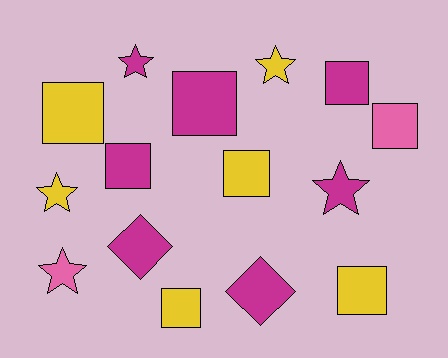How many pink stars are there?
There is 1 pink star.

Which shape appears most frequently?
Square, with 8 objects.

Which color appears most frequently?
Magenta, with 7 objects.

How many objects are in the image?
There are 15 objects.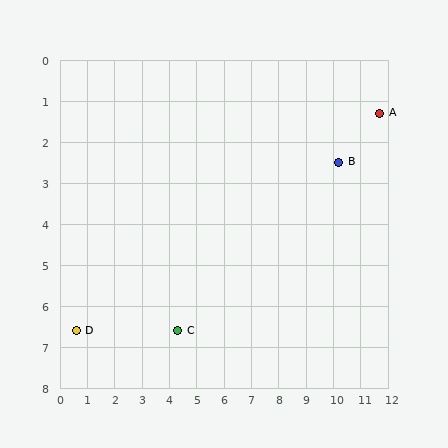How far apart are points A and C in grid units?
Points A and C are about 9.1 grid units apart.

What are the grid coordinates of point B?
Point B is at approximately (10.2, 2.5).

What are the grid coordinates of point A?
Point A is at approximately (11.7, 1.3).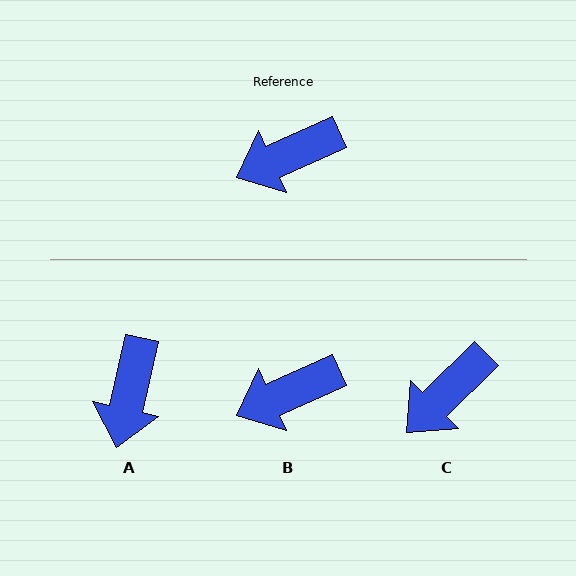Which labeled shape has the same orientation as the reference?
B.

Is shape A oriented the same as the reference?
No, it is off by about 53 degrees.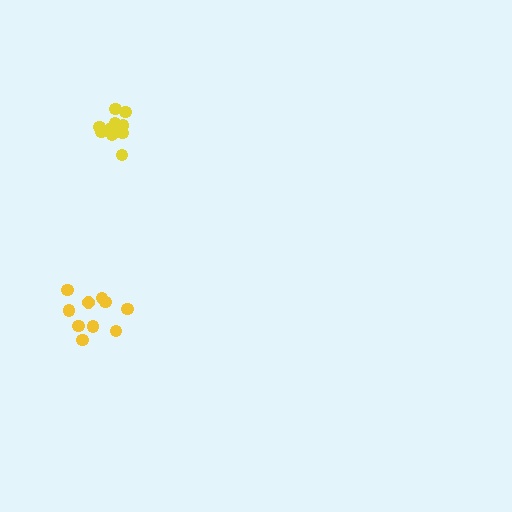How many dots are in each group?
Group 1: 12 dots, Group 2: 10 dots (22 total).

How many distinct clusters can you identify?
There are 2 distinct clusters.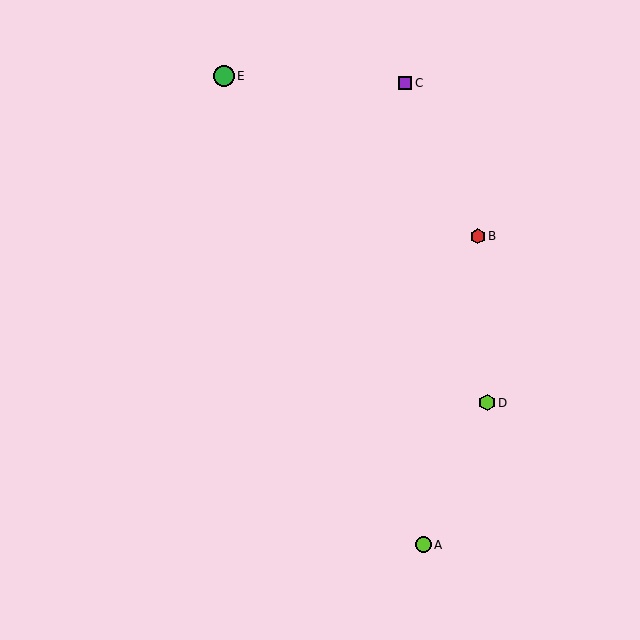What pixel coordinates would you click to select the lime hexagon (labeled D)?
Click at (487, 403) to select the lime hexagon D.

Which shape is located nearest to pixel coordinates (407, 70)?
The purple square (labeled C) at (405, 83) is nearest to that location.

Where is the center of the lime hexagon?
The center of the lime hexagon is at (487, 403).